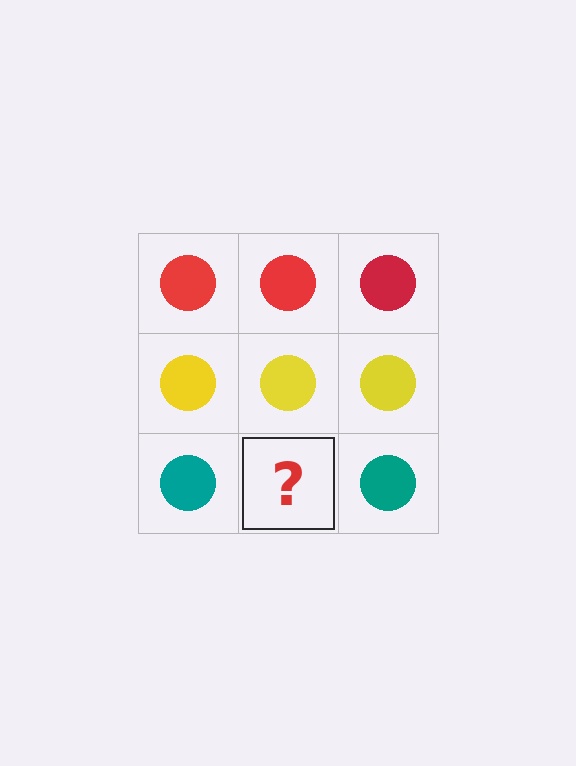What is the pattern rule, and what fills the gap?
The rule is that each row has a consistent color. The gap should be filled with a teal circle.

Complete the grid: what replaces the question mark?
The question mark should be replaced with a teal circle.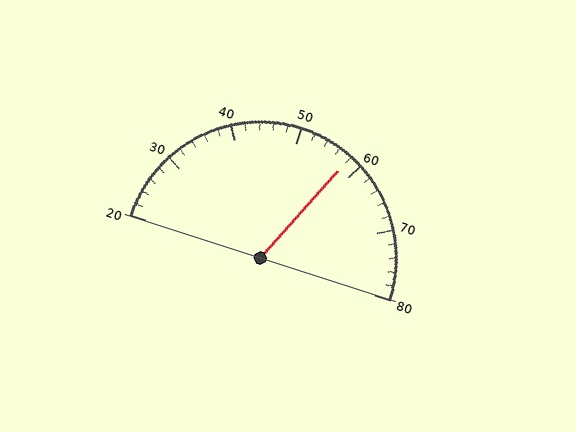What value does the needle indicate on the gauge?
The needle indicates approximately 58.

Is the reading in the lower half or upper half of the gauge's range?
The reading is in the upper half of the range (20 to 80).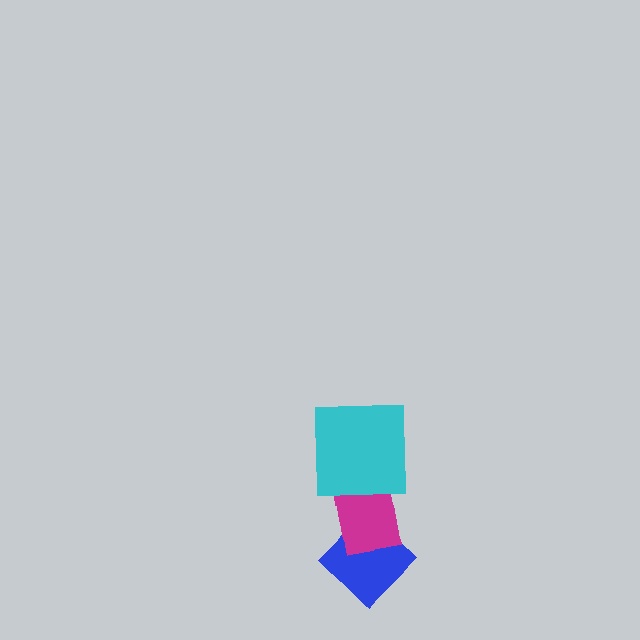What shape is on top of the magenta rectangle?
The cyan square is on top of the magenta rectangle.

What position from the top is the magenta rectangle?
The magenta rectangle is 2nd from the top.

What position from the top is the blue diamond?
The blue diamond is 3rd from the top.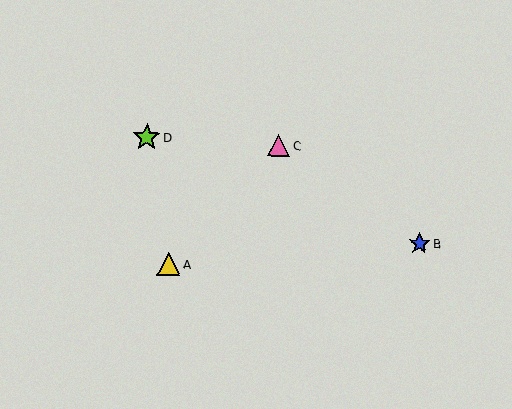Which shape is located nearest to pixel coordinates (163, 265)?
The yellow triangle (labeled A) at (169, 264) is nearest to that location.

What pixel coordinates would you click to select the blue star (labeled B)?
Click at (419, 243) to select the blue star B.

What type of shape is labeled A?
Shape A is a yellow triangle.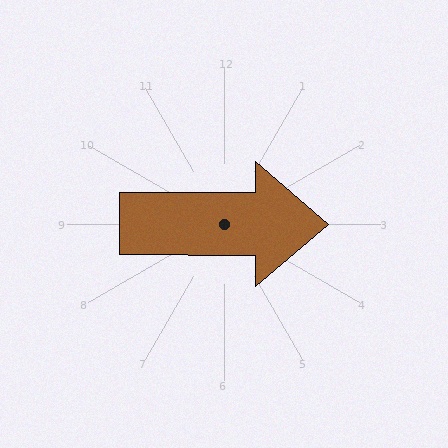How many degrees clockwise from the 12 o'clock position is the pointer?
Approximately 90 degrees.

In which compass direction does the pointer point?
East.